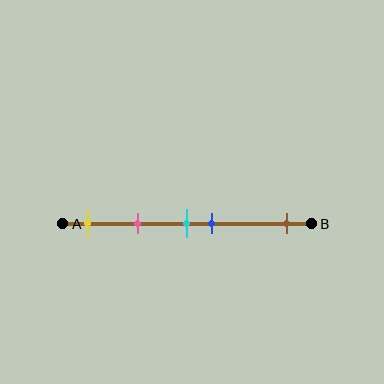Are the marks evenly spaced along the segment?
No, the marks are not evenly spaced.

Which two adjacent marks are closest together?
The cyan and blue marks are the closest adjacent pair.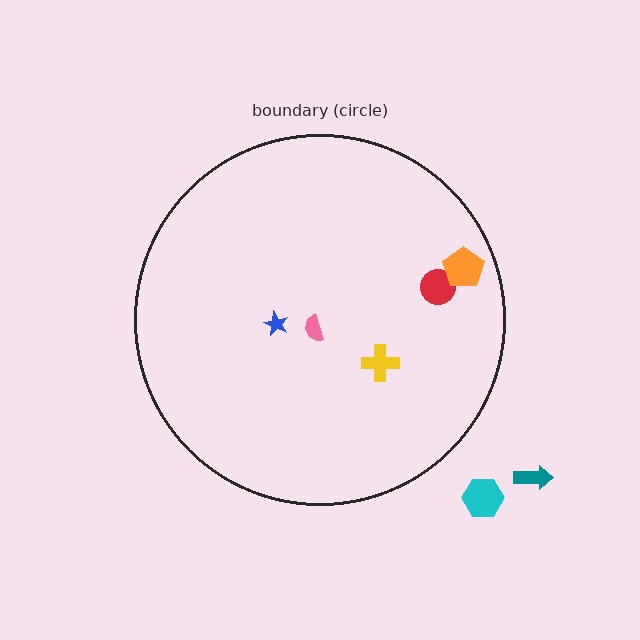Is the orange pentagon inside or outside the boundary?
Inside.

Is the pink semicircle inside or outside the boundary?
Inside.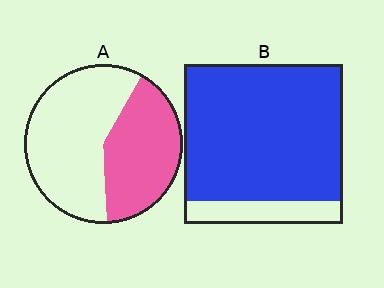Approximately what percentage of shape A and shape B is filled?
A is approximately 40% and B is approximately 85%.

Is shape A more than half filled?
No.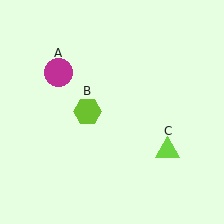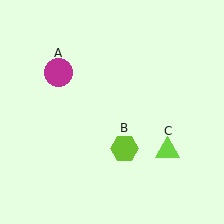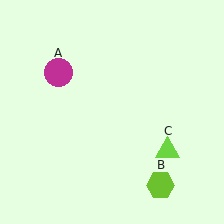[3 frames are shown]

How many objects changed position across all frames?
1 object changed position: lime hexagon (object B).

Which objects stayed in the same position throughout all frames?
Magenta circle (object A) and lime triangle (object C) remained stationary.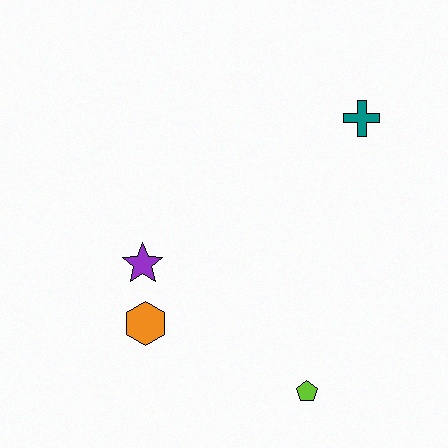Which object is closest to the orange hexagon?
The purple star is closest to the orange hexagon.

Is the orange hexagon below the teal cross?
Yes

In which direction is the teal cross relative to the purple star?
The teal cross is to the right of the purple star.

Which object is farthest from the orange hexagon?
The teal cross is farthest from the orange hexagon.